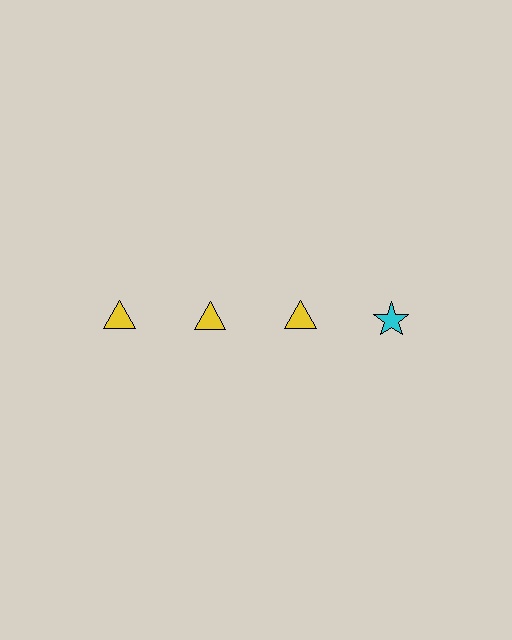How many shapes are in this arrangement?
There are 4 shapes arranged in a grid pattern.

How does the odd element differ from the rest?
It differs in both color (cyan instead of yellow) and shape (star instead of triangle).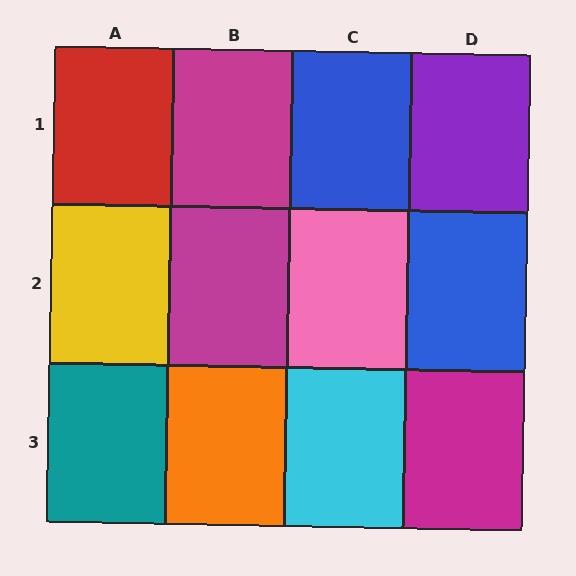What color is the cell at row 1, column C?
Blue.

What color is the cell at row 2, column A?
Yellow.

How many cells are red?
1 cell is red.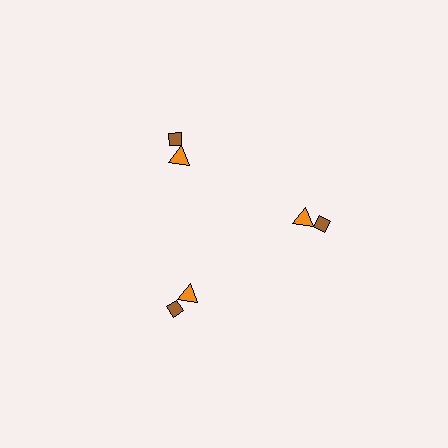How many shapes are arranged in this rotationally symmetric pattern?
There are 6 shapes, arranged in 3 groups of 2.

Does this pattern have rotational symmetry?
Yes, this pattern has 3-fold rotational symmetry. It looks the same after rotating 120 degrees around the center.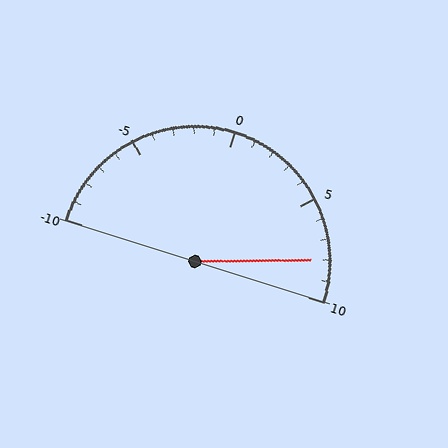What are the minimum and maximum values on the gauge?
The gauge ranges from -10 to 10.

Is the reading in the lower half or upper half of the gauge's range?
The reading is in the upper half of the range (-10 to 10).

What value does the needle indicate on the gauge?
The needle indicates approximately 8.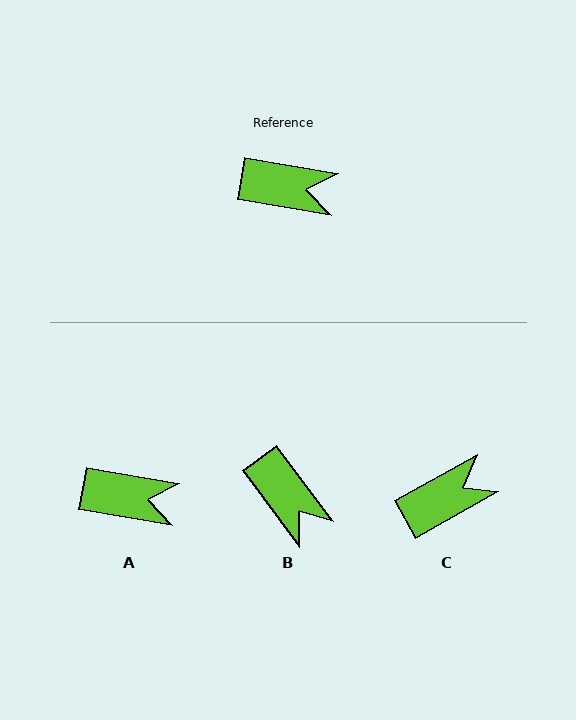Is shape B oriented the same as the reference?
No, it is off by about 44 degrees.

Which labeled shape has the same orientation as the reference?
A.